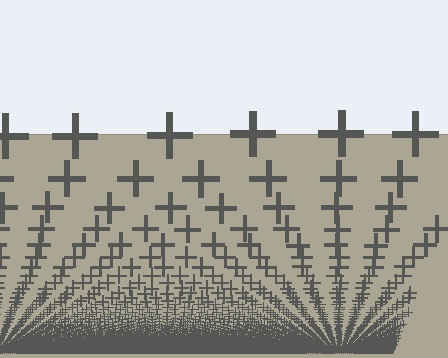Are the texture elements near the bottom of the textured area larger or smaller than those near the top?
Smaller. The gradient is inverted — elements near the bottom are smaller and denser.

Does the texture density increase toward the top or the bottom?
Density increases toward the bottom.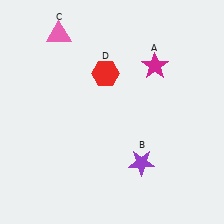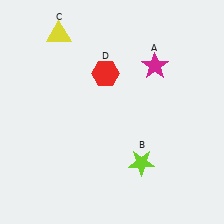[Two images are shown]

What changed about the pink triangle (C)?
In Image 1, C is pink. In Image 2, it changed to yellow.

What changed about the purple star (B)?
In Image 1, B is purple. In Image 2, it changed to lime.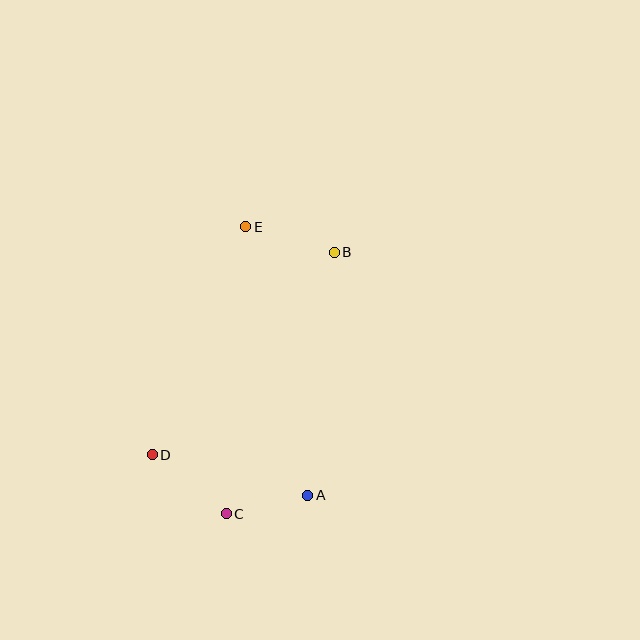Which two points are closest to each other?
Points A and C are closest to each other.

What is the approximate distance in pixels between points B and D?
The distance between B and D is approximately 272 pixels.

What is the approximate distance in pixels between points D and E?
The distance between D and E is approximately 247 pixels.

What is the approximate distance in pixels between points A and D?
The distance between A and D is approximately 160 pixels.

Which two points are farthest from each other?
Points C and E are farthest from each other.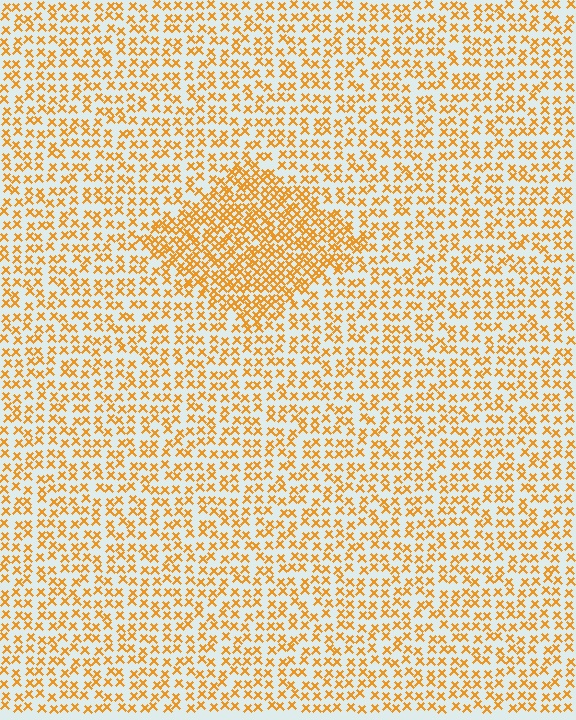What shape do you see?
I see a diamond.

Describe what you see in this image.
The image contains small orange elements arranged at two different densities. A diamond-shaped region is visible where the elements are more densely packed than the surrounding area.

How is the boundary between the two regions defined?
The boundary is defined by a change in element density (approximately 1.9x ratio). All elements are the same color, size, and shape.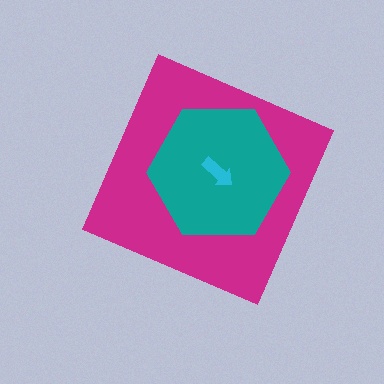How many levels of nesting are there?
3.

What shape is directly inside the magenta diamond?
The teal hexagon.